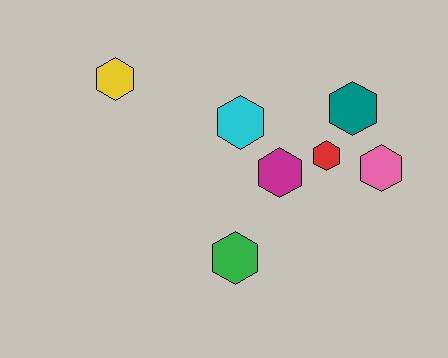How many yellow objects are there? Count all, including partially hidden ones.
There is 1 yellow object.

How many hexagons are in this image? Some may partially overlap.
There are 7 hexagons.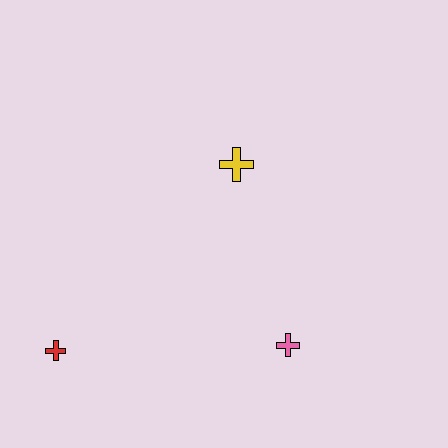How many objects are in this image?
There are 3 objects.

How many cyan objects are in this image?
There are no cyan objects.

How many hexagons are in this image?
There are no hexagons.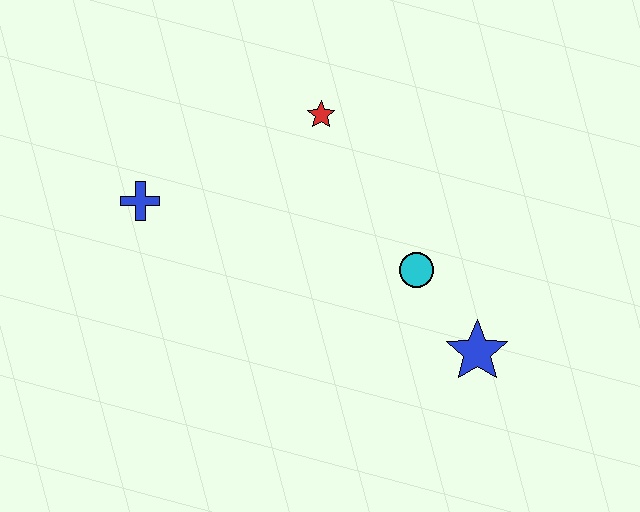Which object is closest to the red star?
The cyan circle is closest to the red star.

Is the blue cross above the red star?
No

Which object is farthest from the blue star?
The blue cross is farthest from the blue star.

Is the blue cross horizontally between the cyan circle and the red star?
No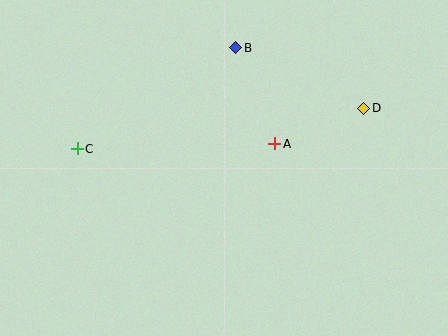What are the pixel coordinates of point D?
Point D is at (364, 108).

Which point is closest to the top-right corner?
Point D is closest to the top-right corner.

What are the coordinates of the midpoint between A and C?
The midpoint between A and C is at (176, 146).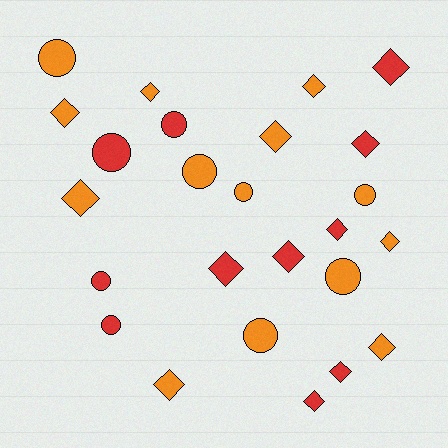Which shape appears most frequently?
Diamond, with 15 objects.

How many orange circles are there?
There are 6 orange circles.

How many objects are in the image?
There are 25 objects.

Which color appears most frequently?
Orange, with 14 objects.